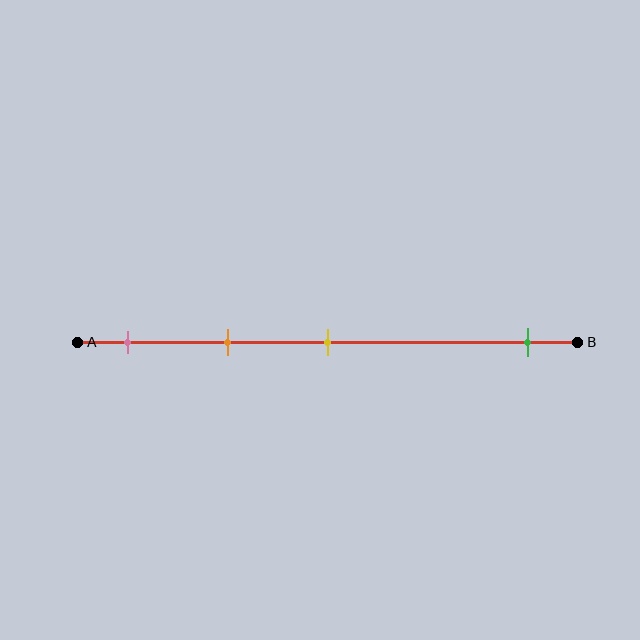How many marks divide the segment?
There are 4 marks dividing the segment.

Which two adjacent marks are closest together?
The pink and orange marks are the closest adjacent pair.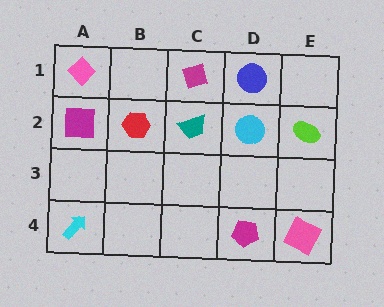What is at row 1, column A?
A pink diamond.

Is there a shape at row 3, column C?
No, that cell is empty.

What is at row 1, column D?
A blue circle.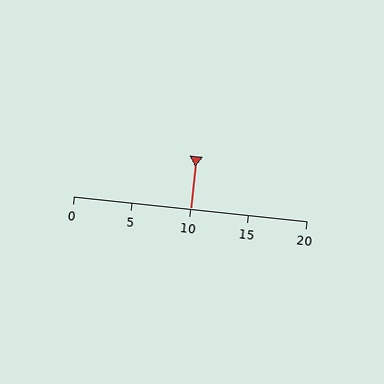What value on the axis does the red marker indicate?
The marker indicates approximately 10.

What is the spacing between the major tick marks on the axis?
The major ticks are spaced 5 apart.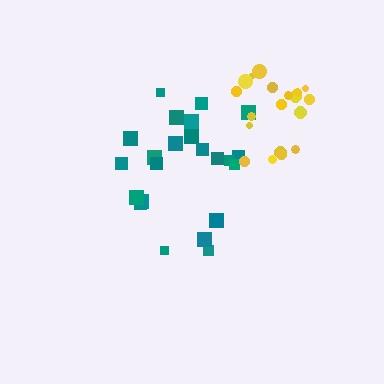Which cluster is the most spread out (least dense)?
Teal.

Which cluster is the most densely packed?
Yellow.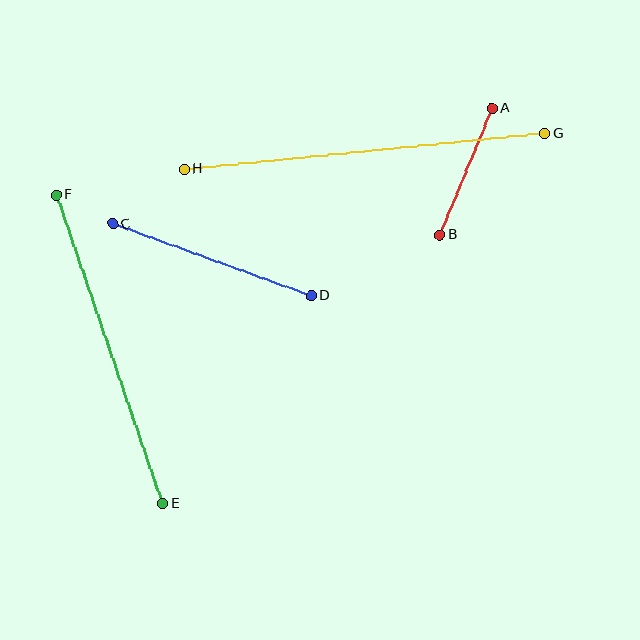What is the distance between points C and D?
The distance is approximately 211 pixels.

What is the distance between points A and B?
The distance is approximately 136 pixels.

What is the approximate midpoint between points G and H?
The midpoint is at approximately (364, 151) pixels.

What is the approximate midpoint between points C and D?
The midpoint is at approximately (212, 260) pixels.